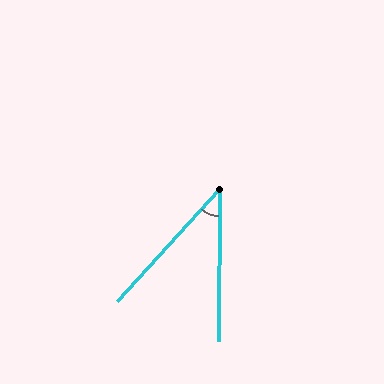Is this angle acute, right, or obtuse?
It is acute.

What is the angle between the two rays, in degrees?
Approximately 42 degrees.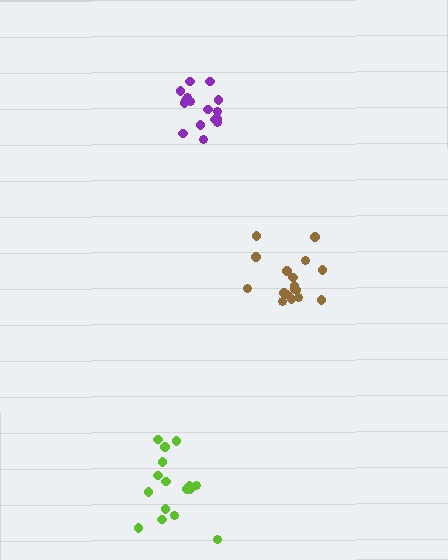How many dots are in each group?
Group 1: 17 dots, Group 2: 16 dots, Group 3: 17 dots (50 total).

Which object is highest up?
The purple cluster is topmost.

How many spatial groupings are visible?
There are 3 spatial groupings.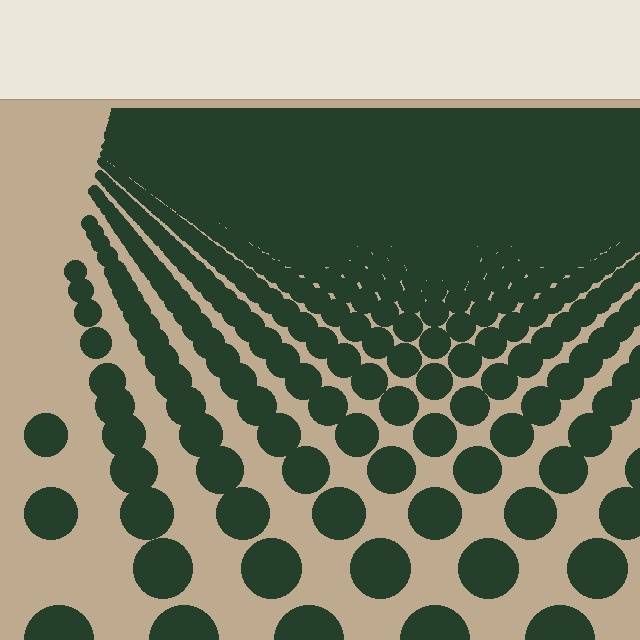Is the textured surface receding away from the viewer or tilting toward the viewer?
The surface is receding away from the viewer. Texture elements get smaller and denser toward the top.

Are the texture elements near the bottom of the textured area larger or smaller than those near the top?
Larger. Near the bottom, elements are closer to the viewer and appear at a bigger on-screen size.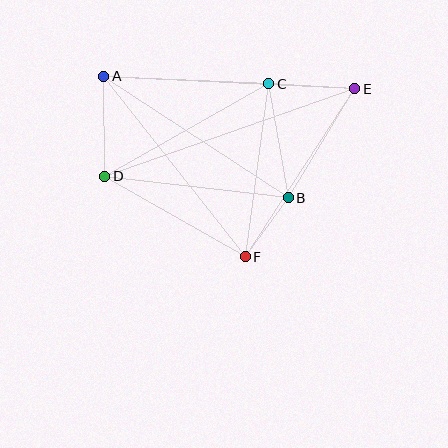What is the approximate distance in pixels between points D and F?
The distance between D and F is approximately 162 pixels.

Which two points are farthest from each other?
Points D and E are farthest from each other.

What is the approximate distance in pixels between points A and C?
The distance between A and C is approximately 165 pixels.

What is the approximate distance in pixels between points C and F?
The distance between C and F is approximately 174 pixels.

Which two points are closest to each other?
Points B and F are closest to each other.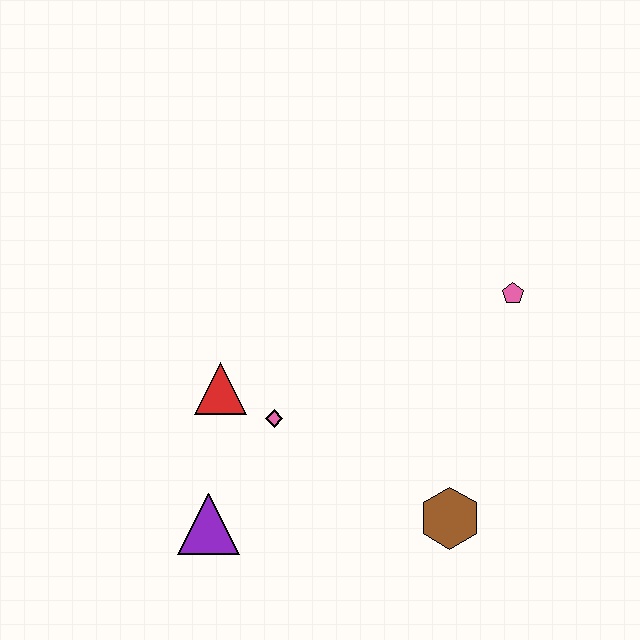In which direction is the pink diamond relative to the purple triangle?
The pink diamond is above the purple triangle.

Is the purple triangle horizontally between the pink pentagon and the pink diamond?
No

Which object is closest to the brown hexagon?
The pink diamond is closest to the brown hexagon.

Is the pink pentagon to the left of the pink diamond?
No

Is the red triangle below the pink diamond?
No